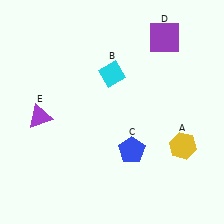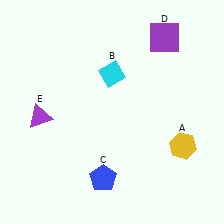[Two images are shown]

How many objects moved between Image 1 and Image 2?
1 object moved between the two images.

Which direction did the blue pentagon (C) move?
The blue pentagon (C) moved left.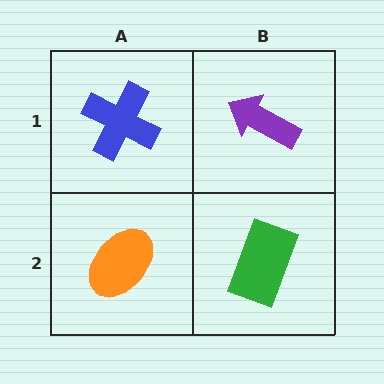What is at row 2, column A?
An orange ellipse.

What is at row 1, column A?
A blue cross.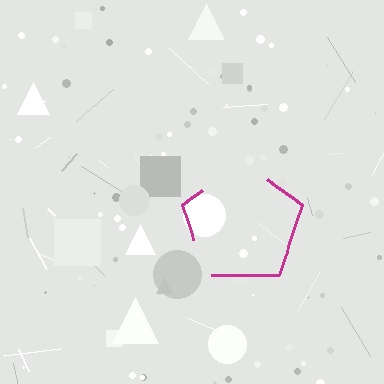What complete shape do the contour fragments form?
The contour fragments form a pentagon.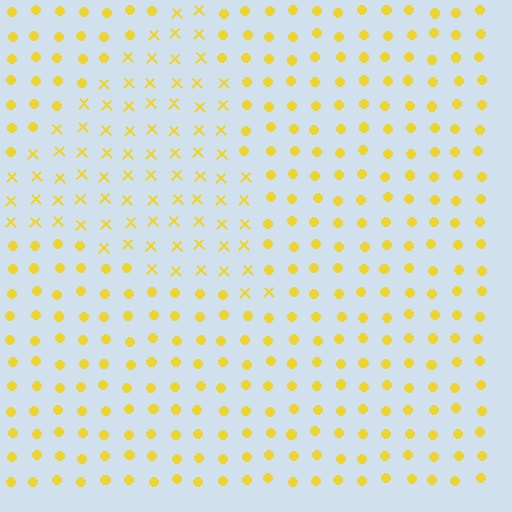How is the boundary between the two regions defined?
The boundary is defined by a change in element shape: X marks inside vs. circles outside. All elements share the same color and spacing.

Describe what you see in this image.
The image is filled with small yellow elements arranged in a uniform grid. A triangle-shaped region contains X marks, while the surrounding area contains circles. The boundary is defined purely by the change in element shape.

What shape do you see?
I see a triangle.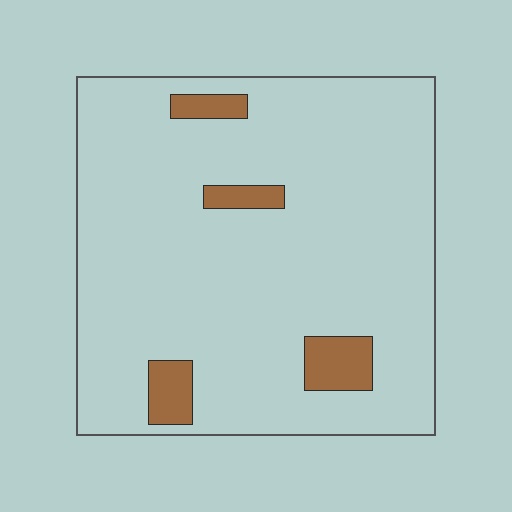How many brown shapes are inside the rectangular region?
4.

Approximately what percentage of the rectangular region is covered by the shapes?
Approximately 10%.